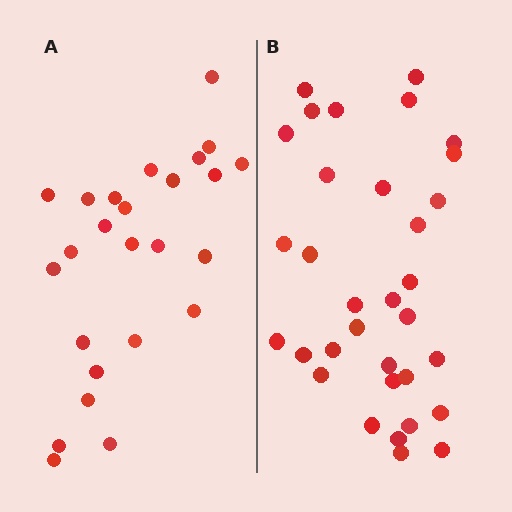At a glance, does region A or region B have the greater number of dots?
Region B (the right region) has more dots.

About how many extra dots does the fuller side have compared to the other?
Region B has roughly 8 or so more dots than region A.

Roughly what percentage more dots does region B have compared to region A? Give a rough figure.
About 30% more.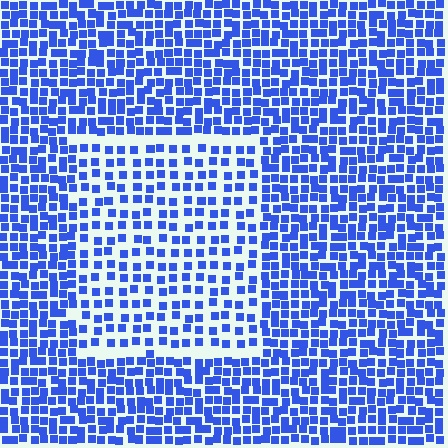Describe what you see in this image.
The image contains small blue elements arranged at two different densities. A rectangle-shaped region is visible where the elements are less densely packed than the surrounding area.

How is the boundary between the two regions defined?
The boundary is defined by a change in element density (approximately 1.8x ratio). All elements are the same color, size, and shape.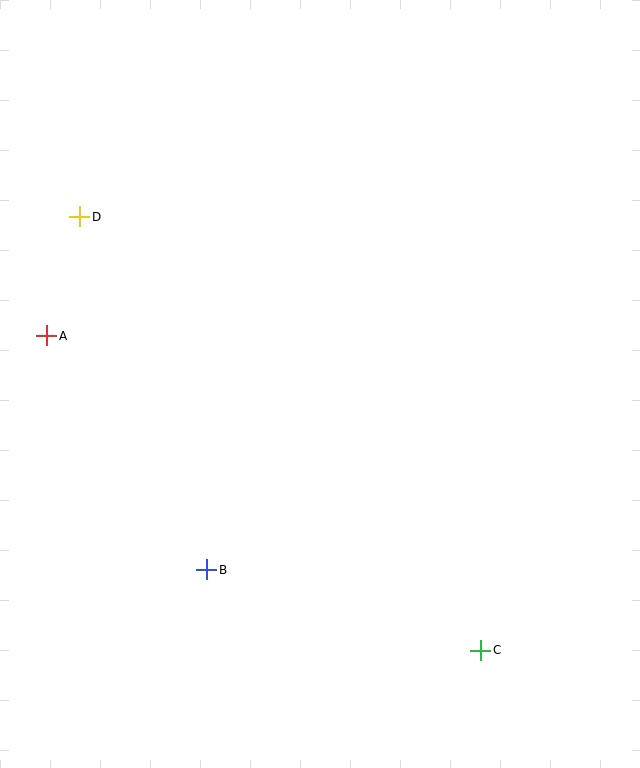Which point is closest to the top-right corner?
Point D is closest to the top-right corner.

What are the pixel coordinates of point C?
Point C is at (481, 650).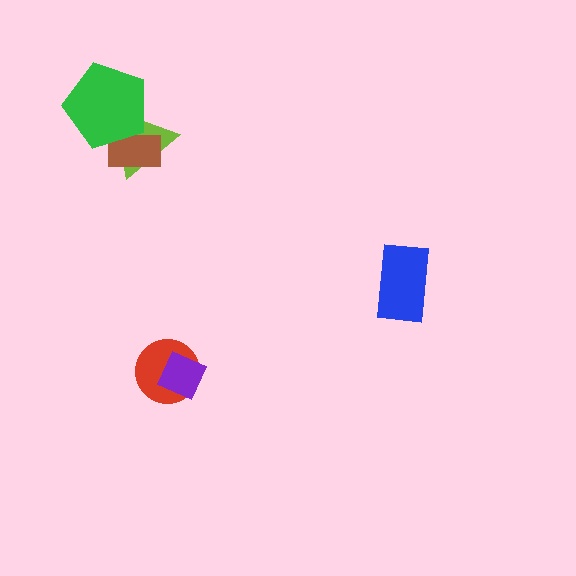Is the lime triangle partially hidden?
Yes, it is partially covered by another shape.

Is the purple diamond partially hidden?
No, no other shape covers it.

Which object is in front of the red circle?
The purple diamond is in front of the red circle.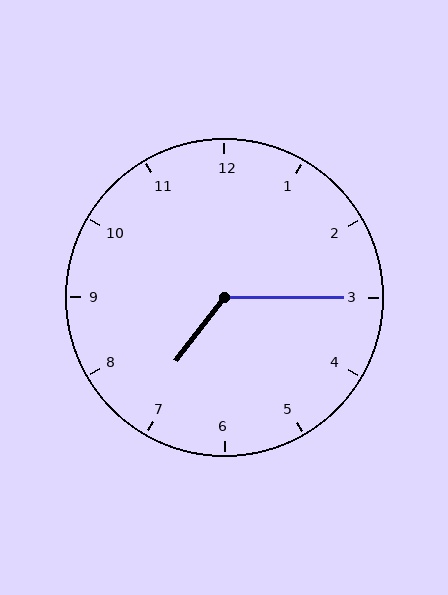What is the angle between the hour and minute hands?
Approximately 128 degrees.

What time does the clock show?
7:15.